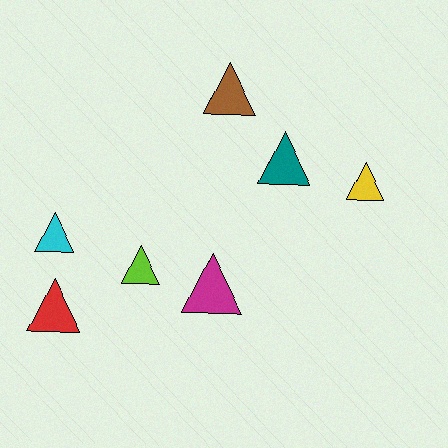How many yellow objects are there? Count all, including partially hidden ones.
There is 1 yellow object.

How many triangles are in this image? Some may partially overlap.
There are 7 triangles.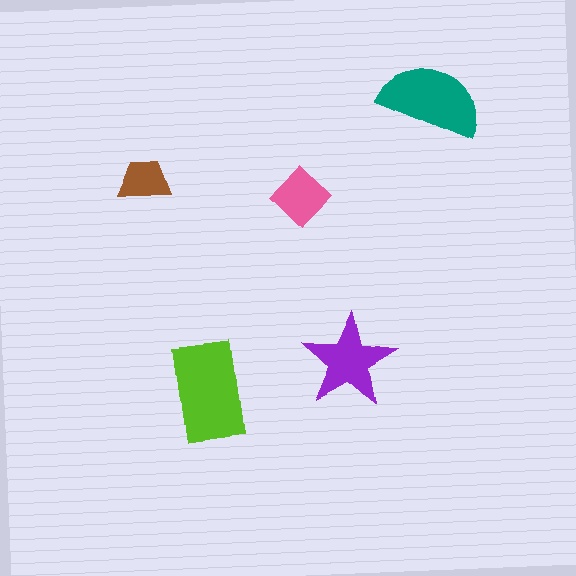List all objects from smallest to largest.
The brown trapezoid, the pink diamond, the purple star, the teal semicircle, the lime rectangle.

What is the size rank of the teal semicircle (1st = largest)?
2nd.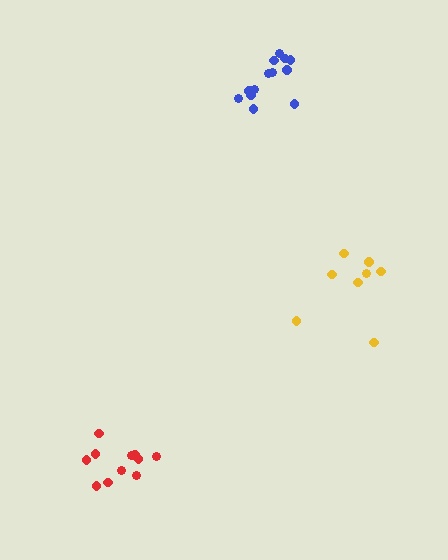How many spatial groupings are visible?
There are 3 spatial groupings.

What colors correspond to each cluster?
The clusters are colored: yellow, blue, red.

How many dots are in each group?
Group 1: 8 dots, Group 2: 13 dots, Group 3: 11 dots (32 total).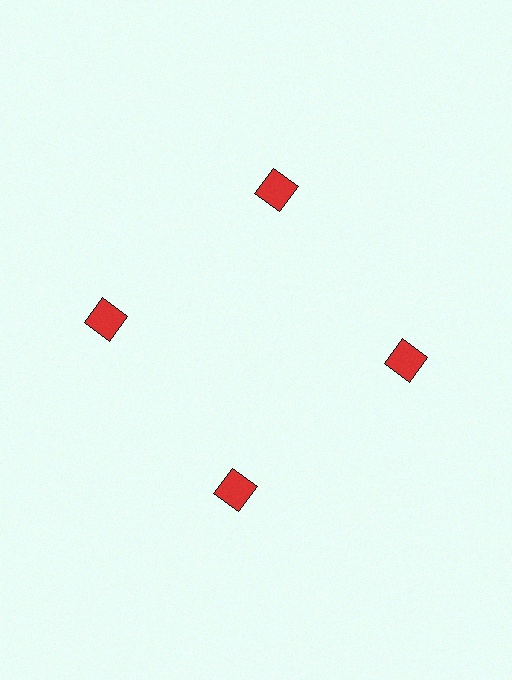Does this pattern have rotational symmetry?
Yes, this pattern has 4-fold rotational symmetry. It looks the same after rotating 90 degrees around the center.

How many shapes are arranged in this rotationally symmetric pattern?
There are 4 shapes, arranged in 4 groups of 1.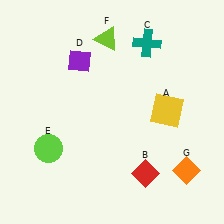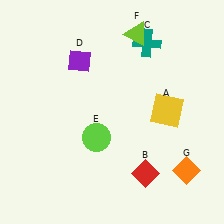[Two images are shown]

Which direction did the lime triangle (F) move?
The lime triangle (F) moved right.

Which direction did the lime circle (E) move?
The lime circle (E) moved right.